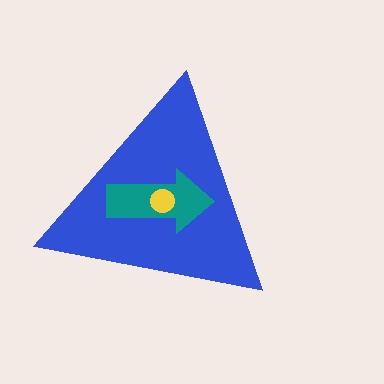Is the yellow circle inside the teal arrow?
Yes.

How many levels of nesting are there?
3.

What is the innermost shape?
The yellow circle.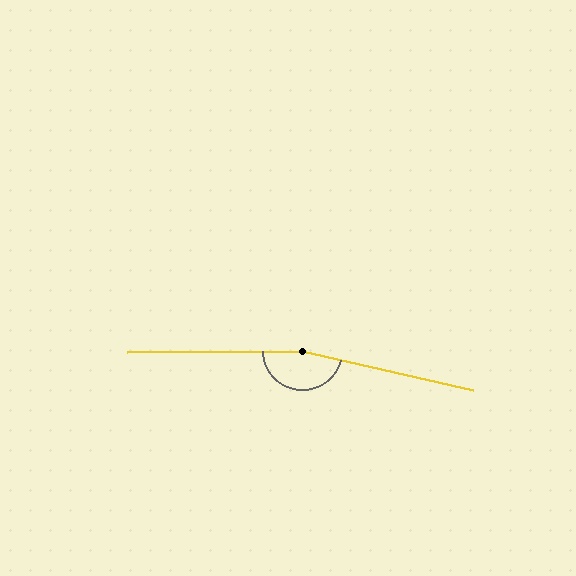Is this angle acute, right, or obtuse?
It is obtuse.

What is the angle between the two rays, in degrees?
Approximately 167 degrees.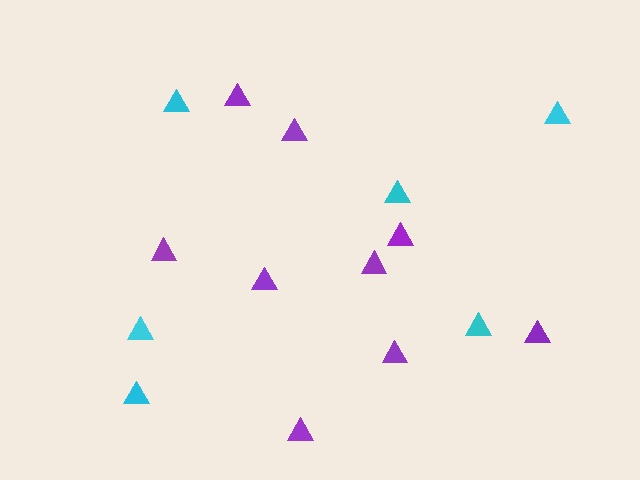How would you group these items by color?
There are 2 groups: one group of cyan triangles (6) and one group of purple triangles (9).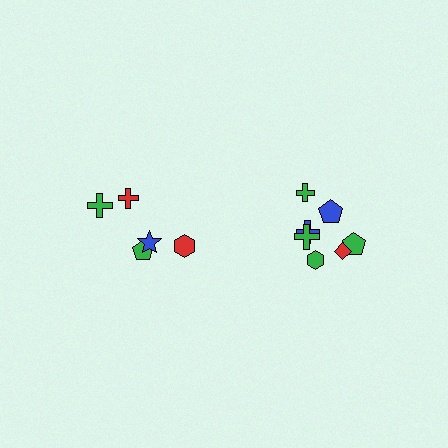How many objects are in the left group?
There are 5 objects.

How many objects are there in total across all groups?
There are 12 objects.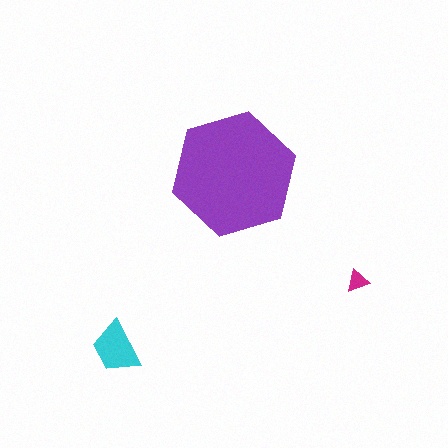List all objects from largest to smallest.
The purple hexagon, the cyan trapezoid, the magenta triangle.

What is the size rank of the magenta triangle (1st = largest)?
3rd.